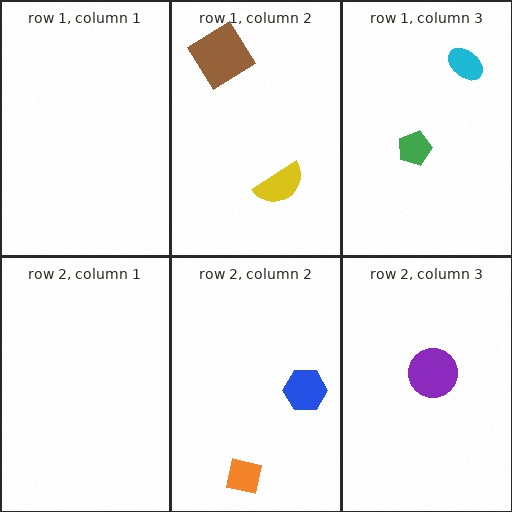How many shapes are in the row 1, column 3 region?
2.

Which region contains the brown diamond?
The row 1, column 2 region.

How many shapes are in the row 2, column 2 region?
2.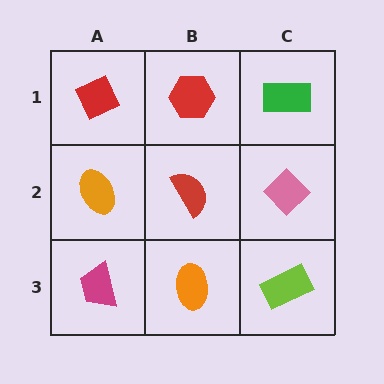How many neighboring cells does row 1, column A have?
2.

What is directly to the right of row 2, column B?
A pink diamond.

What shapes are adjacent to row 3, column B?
A red semicircle (row 2, column B), a magenta trapezoid (row 3, column A), a lime rectangle (row 3, column C).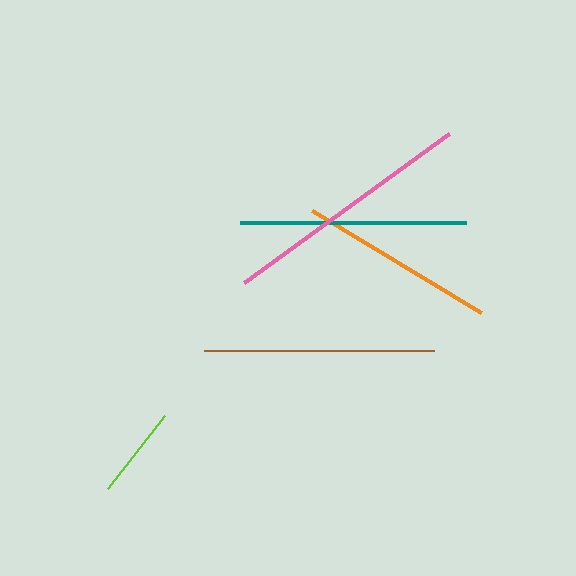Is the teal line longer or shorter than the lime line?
The teal line is longer than the lime line.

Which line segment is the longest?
The pink line is the longest at approximately 253 pixels.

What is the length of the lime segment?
The lime segment is approximately 93 pixels long.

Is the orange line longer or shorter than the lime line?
The orange line is longer than the lime line.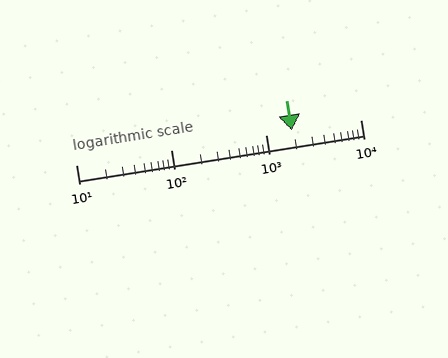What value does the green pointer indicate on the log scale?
The pointer indicates approximately 1900.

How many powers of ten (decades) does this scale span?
The scale spans 3 decades, from 10 to 10000.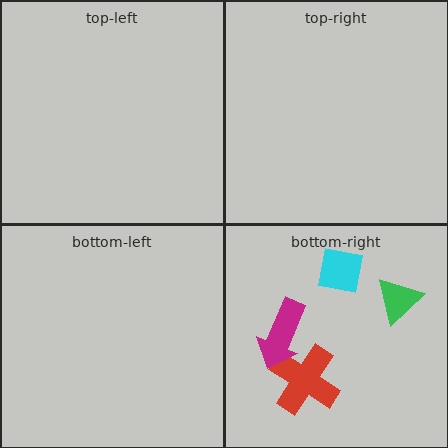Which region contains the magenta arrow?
The bottom-right region.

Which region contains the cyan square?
The bottom-right region.